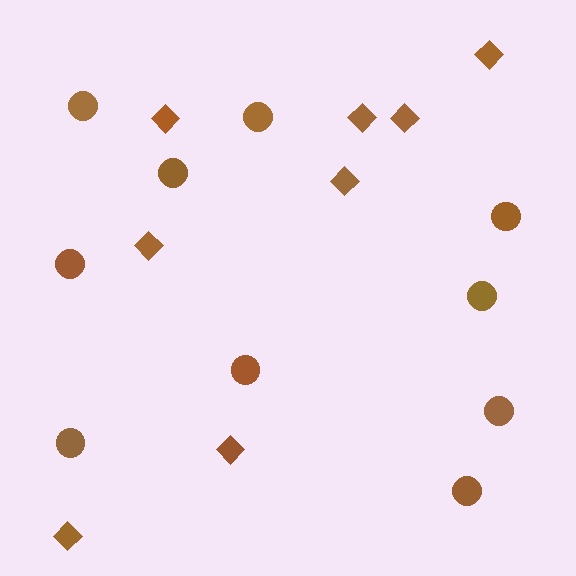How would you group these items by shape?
There are 2 groups: one group of circles (10) and one group of diamonds (8).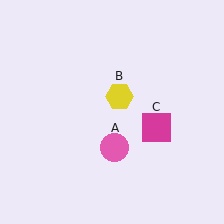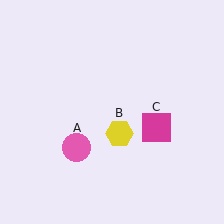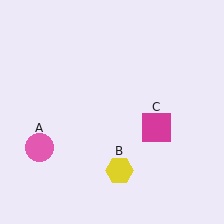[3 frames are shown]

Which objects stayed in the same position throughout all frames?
Magenta square (object C) remained stationary.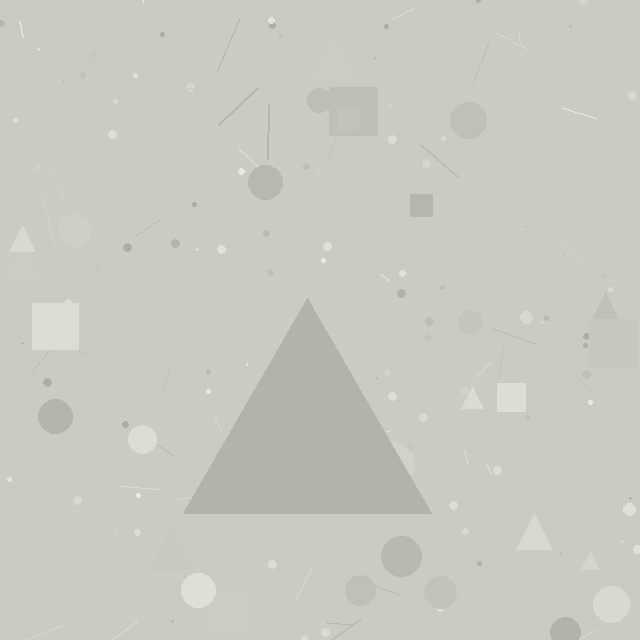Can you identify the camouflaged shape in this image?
The camouflaged shape is a triangle.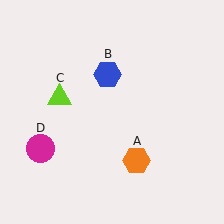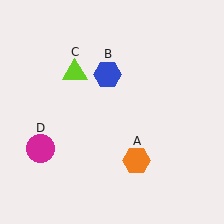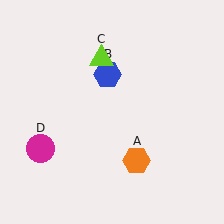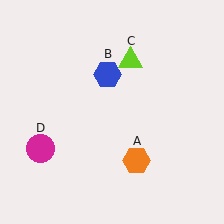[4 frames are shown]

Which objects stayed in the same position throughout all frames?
Orange hexagon (object A) and blue hexagon (object B) and magenta circle (object D) remained stationary.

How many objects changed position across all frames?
1 object changed position: lime triangle (object C).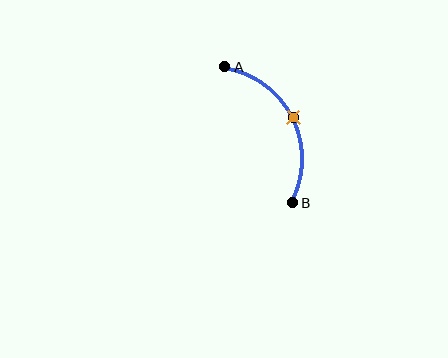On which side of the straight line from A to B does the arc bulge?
The arc bulges to the right of the straight line connecting A and B.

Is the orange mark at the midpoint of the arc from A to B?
Yes. The orange mark lies on the arc at equal arc-length from both A and B — it is the arc midpoint.